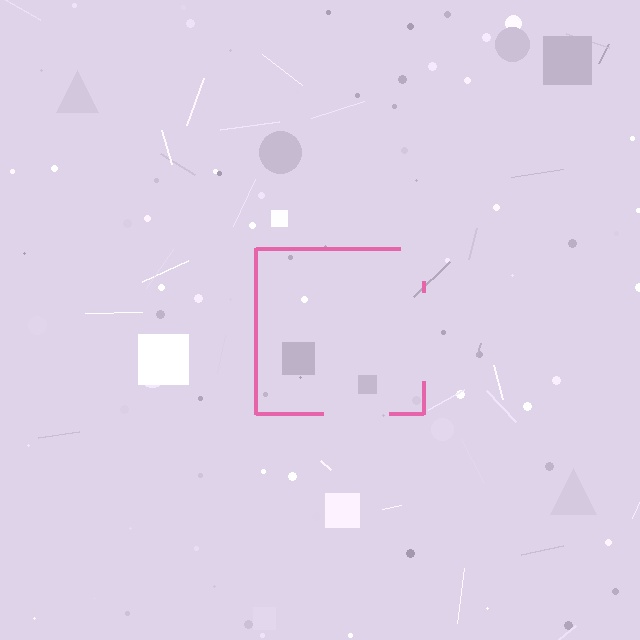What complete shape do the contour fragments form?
The contour fragments form a square.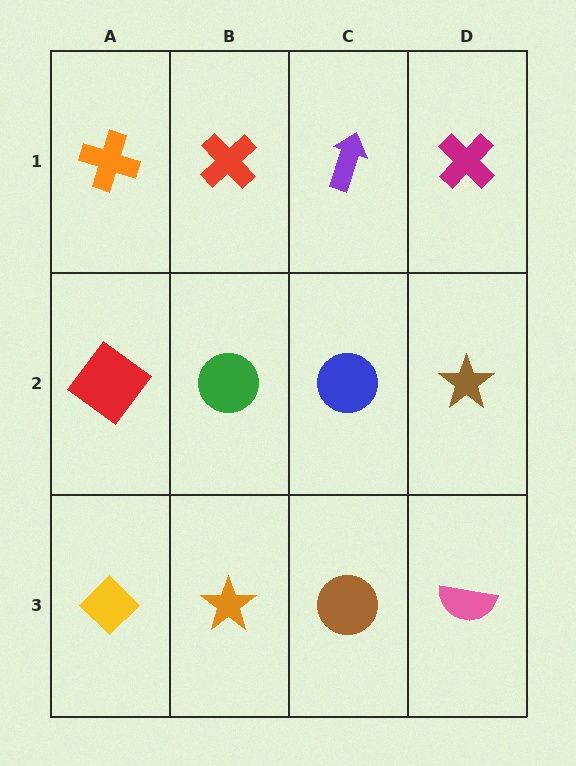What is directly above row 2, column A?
An orange cross.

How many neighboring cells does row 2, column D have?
3.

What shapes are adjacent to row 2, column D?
A magenta cross (row 1, column D), a pink semicircle (row 3, column D), a blue circle (row 2, column C).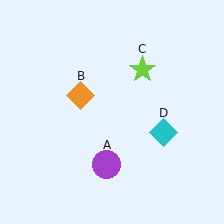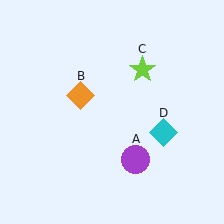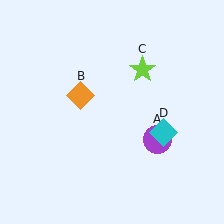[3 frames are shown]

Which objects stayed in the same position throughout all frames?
Orange diamond (object B) and lime star (object C) and cyan diamond (object D) remained stationary.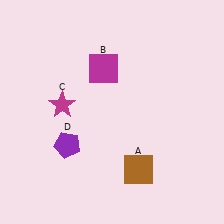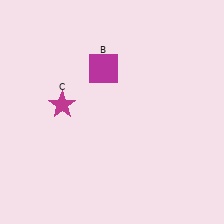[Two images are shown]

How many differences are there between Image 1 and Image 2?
There are 2 differences between the two images.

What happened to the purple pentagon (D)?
The purple pentagon (D) was removed in Image 2. It was in the bottom-left area of Image 1.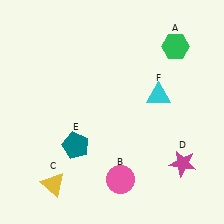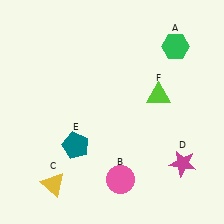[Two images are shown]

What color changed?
The triangle (F) changed from cyan in Image 1 to lime in Image 2.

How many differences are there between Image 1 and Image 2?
There is 1 difference between the two images.